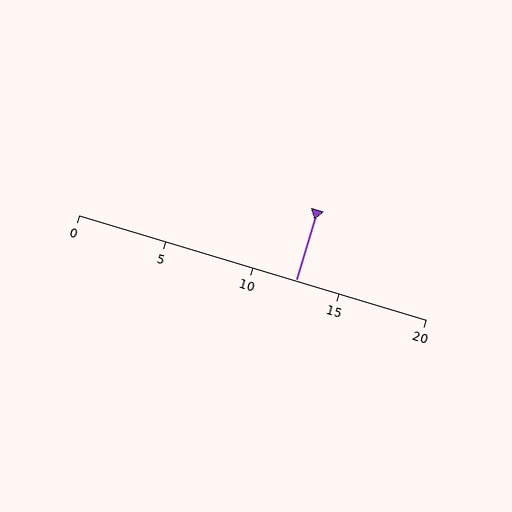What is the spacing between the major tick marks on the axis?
The major ticks are spaced 5 apart.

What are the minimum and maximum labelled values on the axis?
The axis runs from 0 to 20.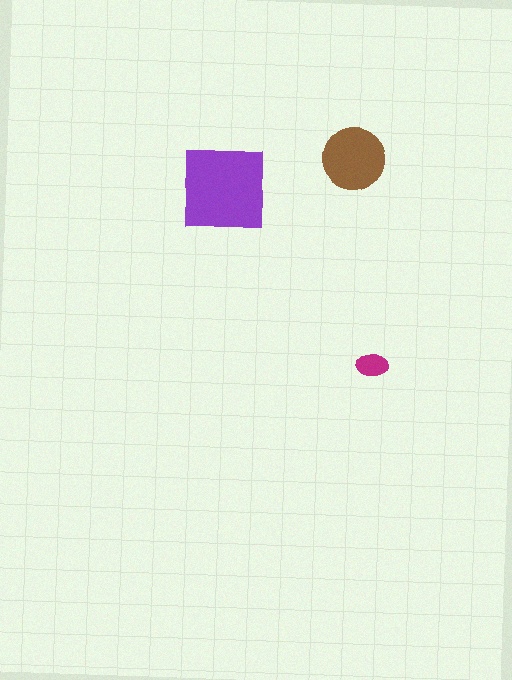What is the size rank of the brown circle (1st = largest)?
2nd.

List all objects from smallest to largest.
The magenta ellipse, the brown circle, the purple square.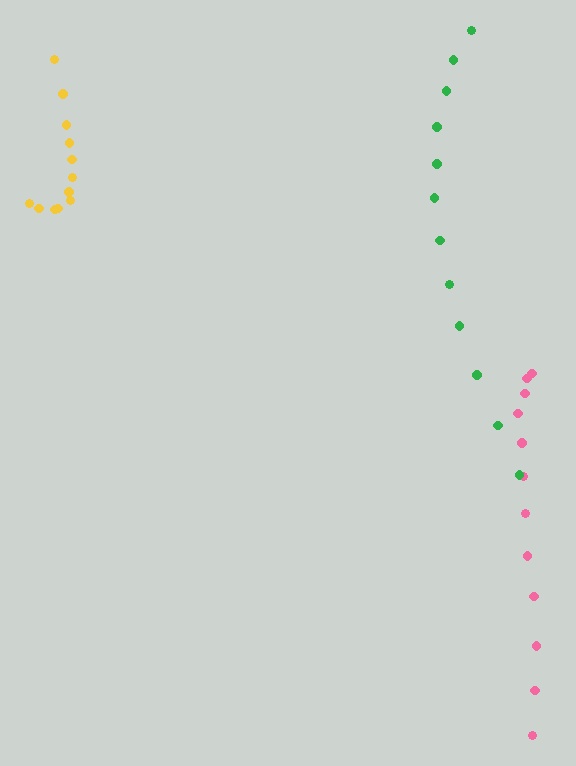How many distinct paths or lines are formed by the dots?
There are 3 distinct paths.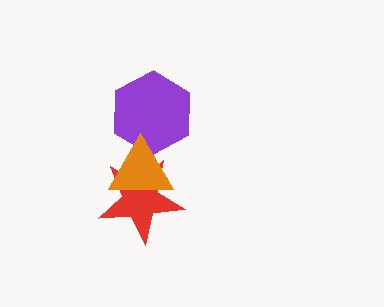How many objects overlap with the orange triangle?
2 objects overlap with the orange triangle.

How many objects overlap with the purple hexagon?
1 object overlaps with the purple hexagon.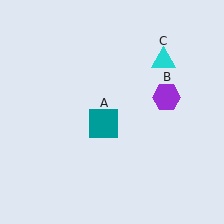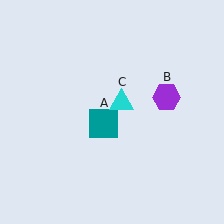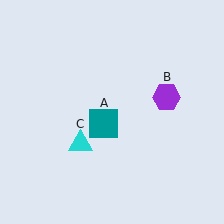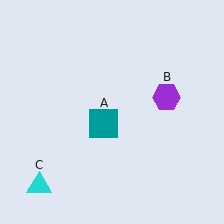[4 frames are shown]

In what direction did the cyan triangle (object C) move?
The cyan triangle (object C) moved down and to the left.